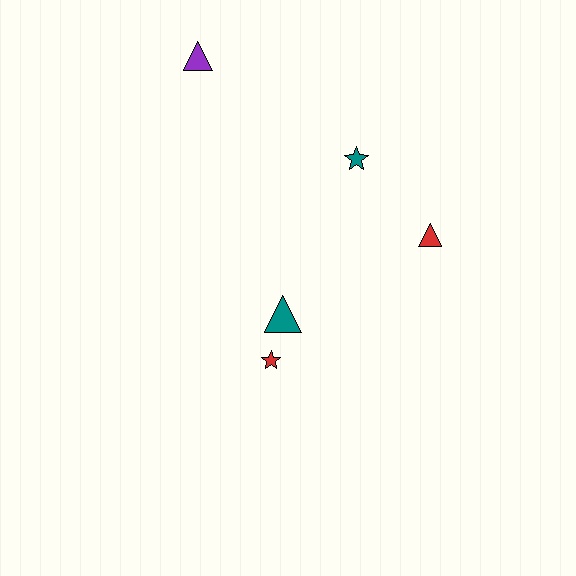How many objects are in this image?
There are 5 objects.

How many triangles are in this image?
There are 3 triangles.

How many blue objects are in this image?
There are no blue objects.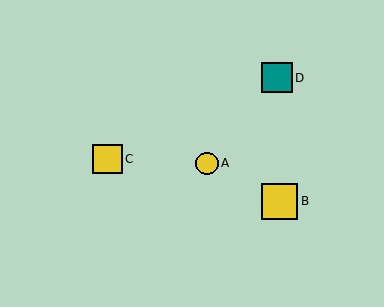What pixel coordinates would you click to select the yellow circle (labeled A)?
Click at (207, 163) to select the yellow circle A.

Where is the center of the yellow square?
The center of the yellow square is at (279, 201).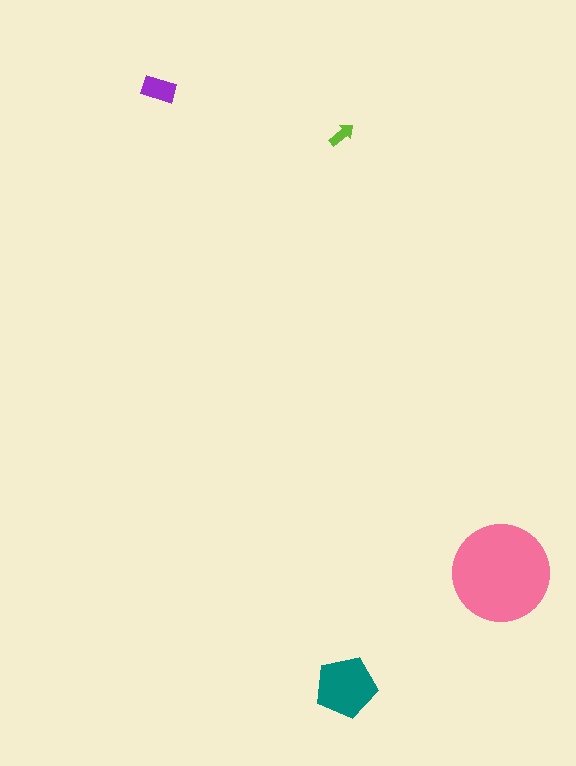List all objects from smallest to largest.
The lime arrow, the purple rectangle, the teal pentagon, the pink circle.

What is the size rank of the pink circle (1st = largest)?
1st.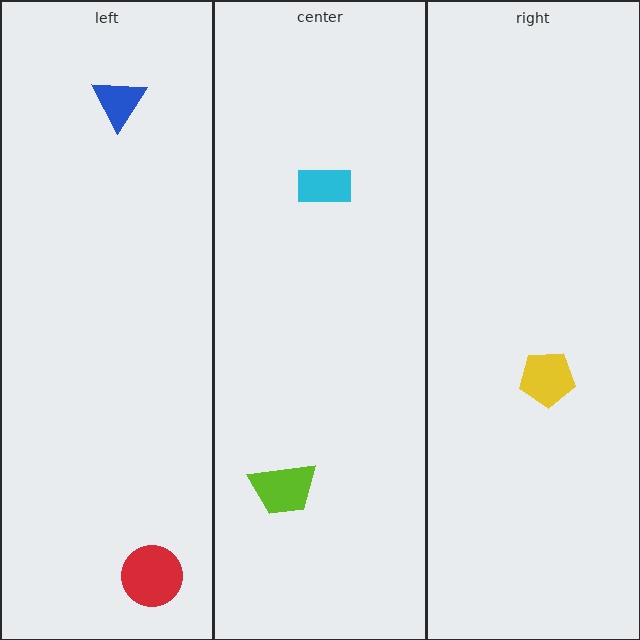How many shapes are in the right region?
1.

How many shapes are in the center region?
2.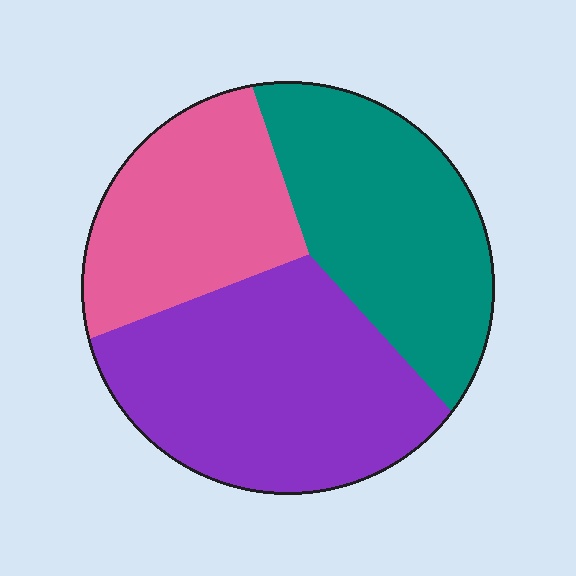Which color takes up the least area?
Pink, at roughly 25%.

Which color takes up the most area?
Purple, at roughly 40%.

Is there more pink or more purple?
Purple.